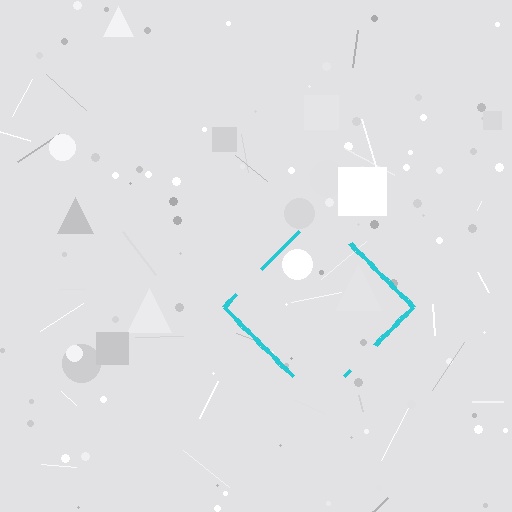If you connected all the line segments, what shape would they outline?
They would outline a diamond.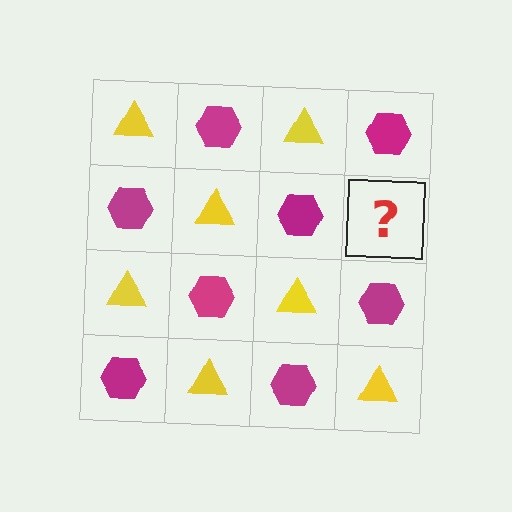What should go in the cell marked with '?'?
The missing cell should contain a yellow triangle.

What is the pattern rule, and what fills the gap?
The rule is that it alternates yellow triangle and magenta hexagon in a checkerboard pattern. The gap should be filled with a yellow triangle.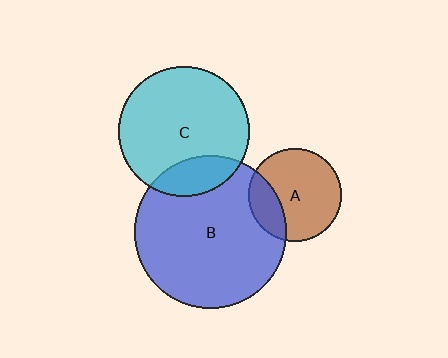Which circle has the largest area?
Circle B (blue).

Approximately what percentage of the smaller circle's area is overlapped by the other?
Approximately 20%.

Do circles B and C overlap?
Yes.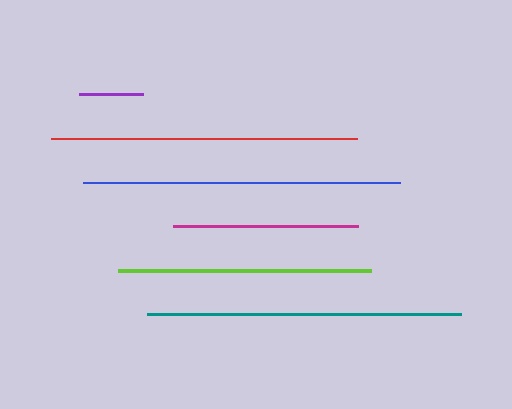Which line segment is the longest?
The blue line is the longest at approximately 317 pixels.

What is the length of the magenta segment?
The magenta segment is approximately 185 pixels long.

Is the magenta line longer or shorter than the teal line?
The teal line is longer than the magenta line.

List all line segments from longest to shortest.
From longest to shortest: blue, teal, red, lime, magenta, purple.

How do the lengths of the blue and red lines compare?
The blue and red lines are approximately the same length.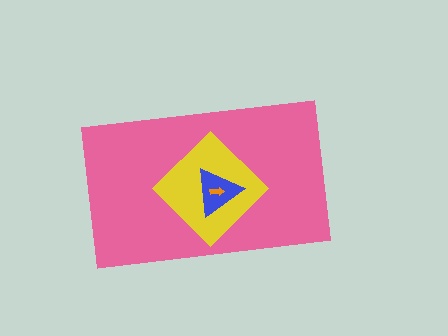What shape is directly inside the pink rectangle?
The yellow diamond.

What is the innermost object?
The orange arrow.